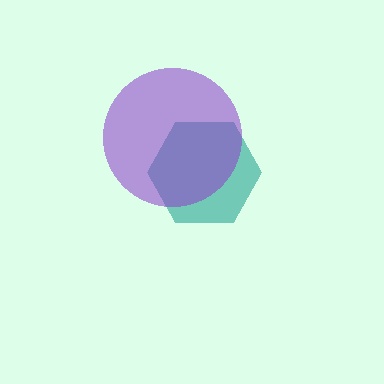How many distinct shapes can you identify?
There are 2 distinct shapes: a teal hexagon, a purple circle.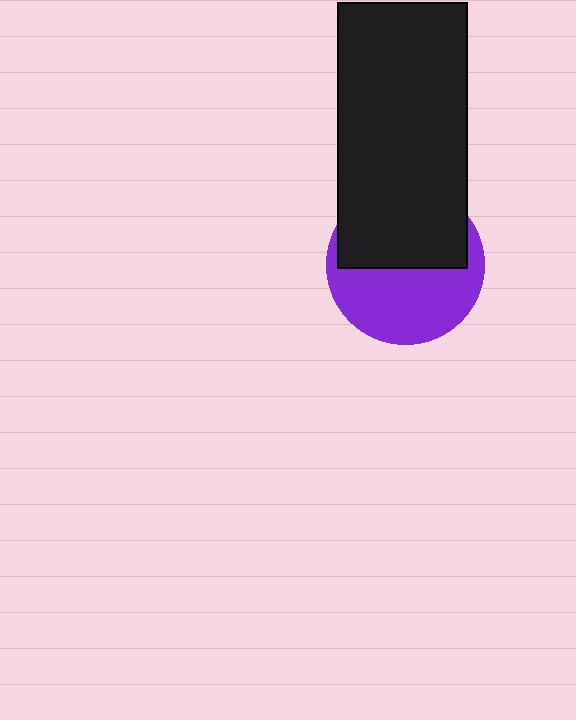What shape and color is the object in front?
The object in front is a black rectangle.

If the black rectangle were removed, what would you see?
You would see the complete purple circle.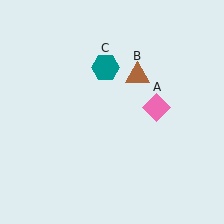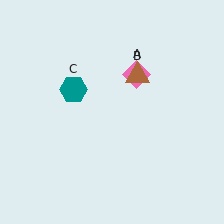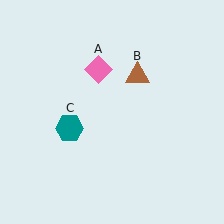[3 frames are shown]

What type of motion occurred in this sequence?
The pink diamond (object A), teal hexagon (object C) rotated counterclockwise around the center of the scene.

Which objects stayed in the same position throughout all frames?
Brown triangle (object B) remained stationary.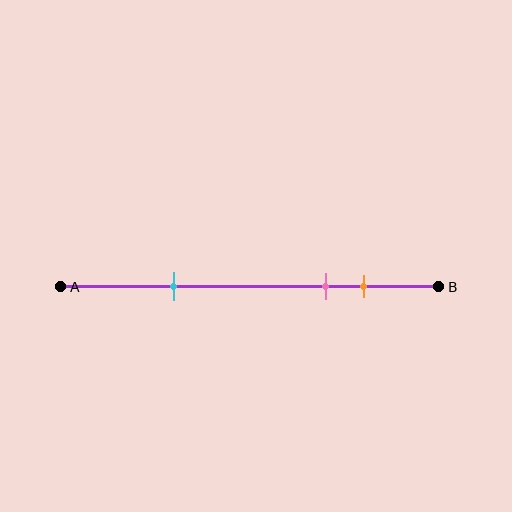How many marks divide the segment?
There are 3 marks dividing the segment.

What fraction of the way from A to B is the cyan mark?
The cyan mark is approximately 30% (0.3) of the way from A to B.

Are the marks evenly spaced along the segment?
No, the marks are not evenly spaced.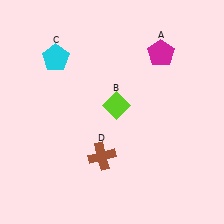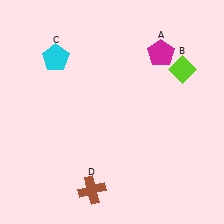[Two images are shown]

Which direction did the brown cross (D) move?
The brown cross (D) moved down.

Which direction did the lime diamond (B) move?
The lime diamond (B) moved right.